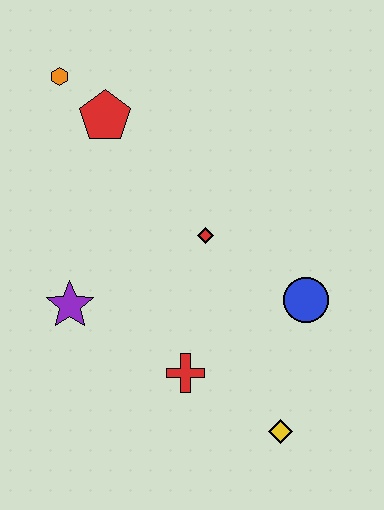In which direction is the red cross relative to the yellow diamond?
The red cross is to the left of the yellow diamond.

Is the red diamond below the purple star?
No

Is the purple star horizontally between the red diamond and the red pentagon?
No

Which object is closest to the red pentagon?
The orange hexagon is closest to the red pentagon.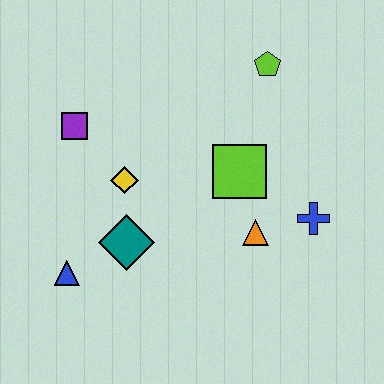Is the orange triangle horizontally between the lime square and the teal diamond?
No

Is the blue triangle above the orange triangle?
No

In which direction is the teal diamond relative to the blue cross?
The teal diamond is to the left of the blue cross.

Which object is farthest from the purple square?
The blue cross is farthest from the purple square.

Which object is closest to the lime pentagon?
The lime square is closest to the lime pentagon.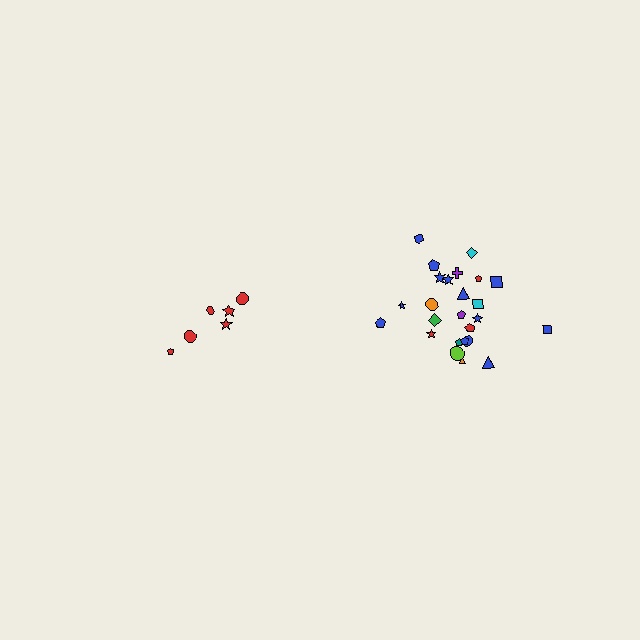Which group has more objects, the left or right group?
The right group.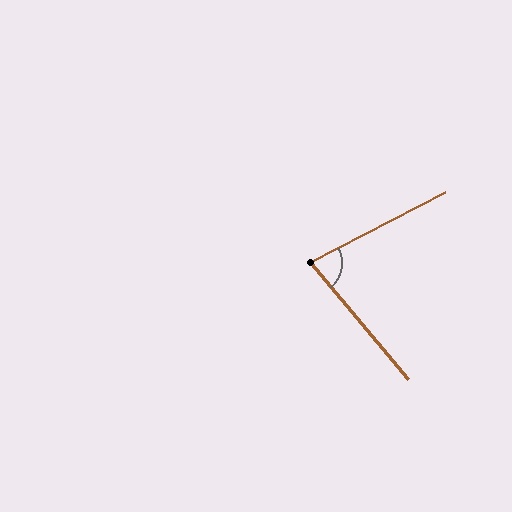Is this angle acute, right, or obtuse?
It is acute.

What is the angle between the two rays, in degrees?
Approximately 77 degrees.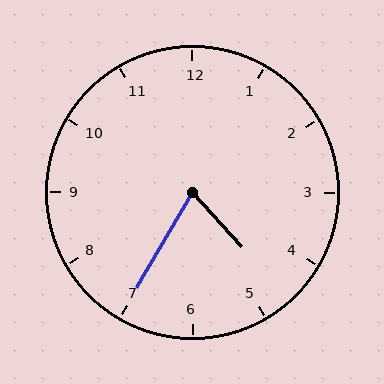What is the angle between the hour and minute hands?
Approximately 72 degrees.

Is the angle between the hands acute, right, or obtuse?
It is acute.